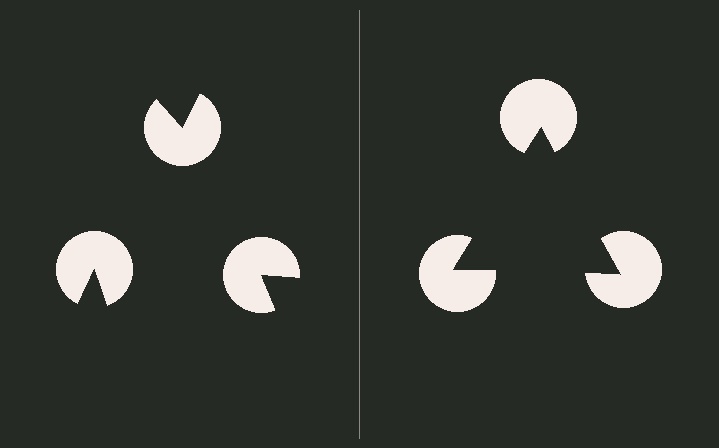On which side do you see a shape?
An illusory triangle appears on the right side. On the left side the wedge cuts are rotated, so no coherent shape forms.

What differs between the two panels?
The pac-man discs are positioned identically on both sides; only the wedge orientations differ. On the right they align to a triangle; on the left they are misaligned.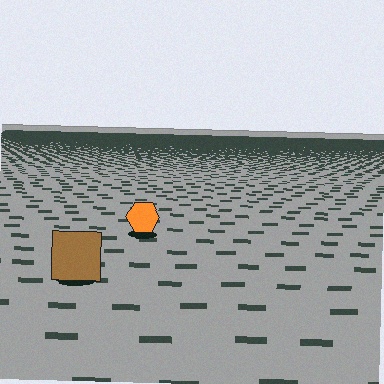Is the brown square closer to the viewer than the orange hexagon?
Yes. The brown square is closer — you can tell from the texture gradient: the ground texture is coarser near it.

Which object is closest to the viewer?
The brown square is closest. The texture marks near it are larger and more spread out.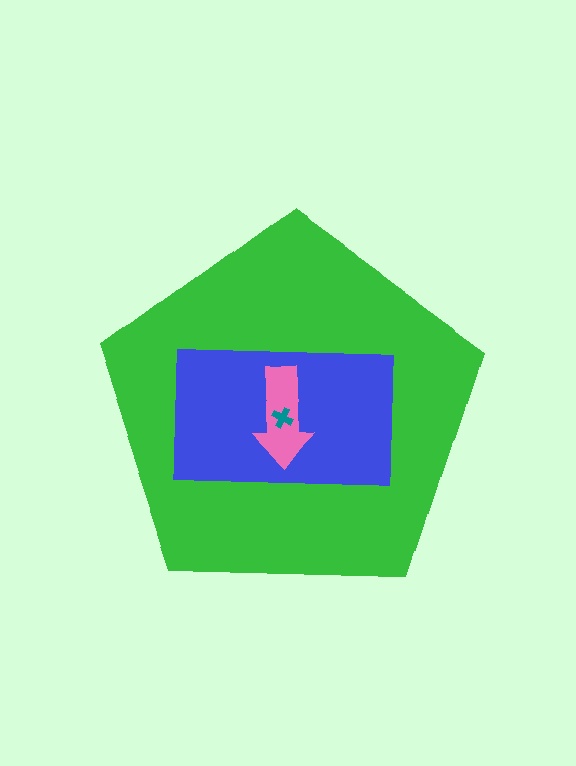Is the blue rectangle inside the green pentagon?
Yes.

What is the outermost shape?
The green pentagon.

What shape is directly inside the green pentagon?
The blue rectangle.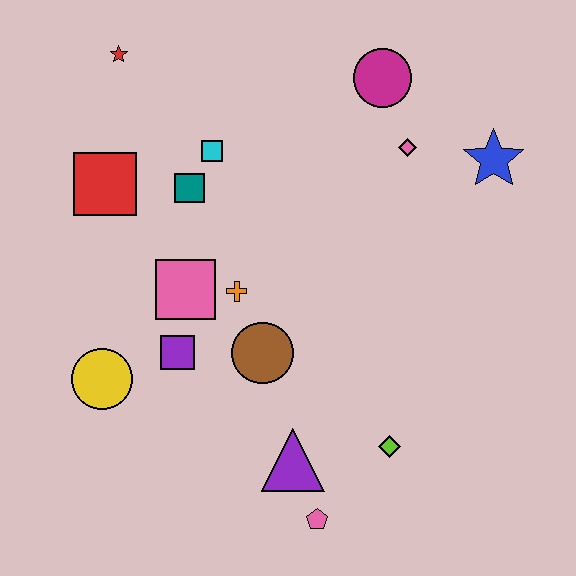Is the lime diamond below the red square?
Yes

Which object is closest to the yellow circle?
The purple square is closest to the yellow circle.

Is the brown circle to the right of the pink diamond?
No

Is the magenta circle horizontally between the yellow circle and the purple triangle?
No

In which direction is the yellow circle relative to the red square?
The yellow circle is below the red square.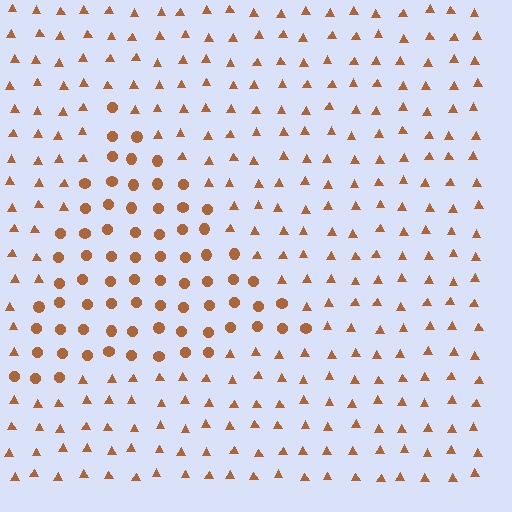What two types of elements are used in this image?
The image uses circles inside the triangle region and triangles outside it.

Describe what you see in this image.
The image is filled with small brown elements arranged in a uniform grid. A triangle-shaped region contains circles, while the surrounding area contains triangles. The boundary is defined purely by the change in element shape.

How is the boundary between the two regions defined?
The boundary is defined by a change in element shape: circles inside vs. triangles outside. All elements share the same color and spacing.